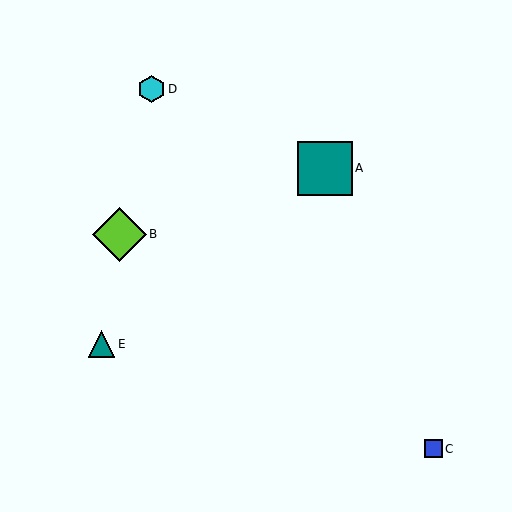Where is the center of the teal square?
The center of the teal square is at (325, 168).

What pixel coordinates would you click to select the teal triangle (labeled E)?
Click at (102, 344) to select the teal triangle E.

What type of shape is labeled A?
Shape A is a teal square.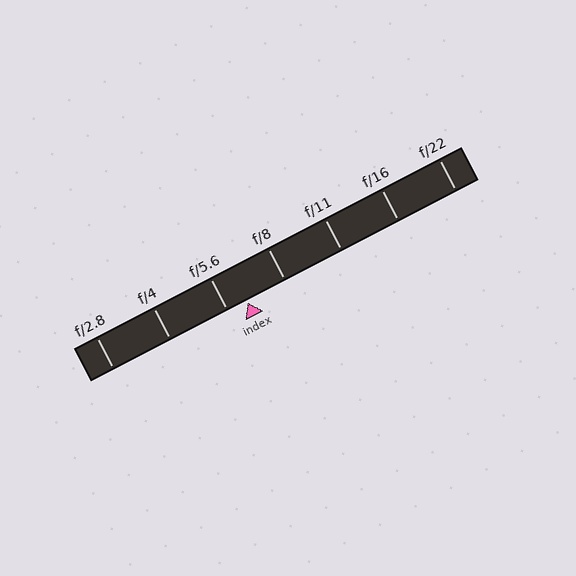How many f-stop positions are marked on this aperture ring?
There are 7 f-stop positions marked.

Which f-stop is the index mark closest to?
The index mark is closest to f/5.6.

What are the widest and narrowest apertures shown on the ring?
The widest aperture shown is f/2.8 and the narrowest is f/22.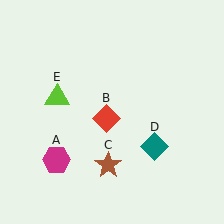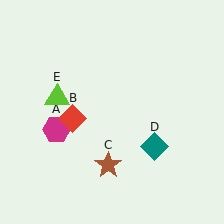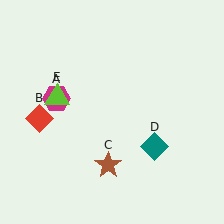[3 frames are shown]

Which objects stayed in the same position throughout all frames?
Brown star (object C) and teal diamond (object D) and lime triangle (object E) remained stationary.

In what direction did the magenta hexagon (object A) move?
The magenta hexagon (object A) moved up.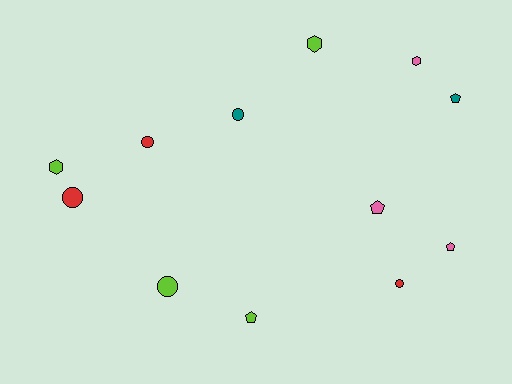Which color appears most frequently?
Lime, with 4 objects.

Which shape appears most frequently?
Circle, with 5 objects.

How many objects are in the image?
There are 12 objects.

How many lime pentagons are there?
There is 1 lime pentagon.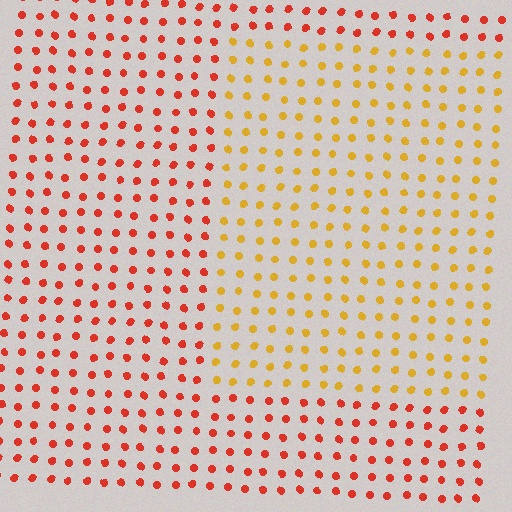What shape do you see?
I see a rectangle.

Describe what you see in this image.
The image is filled with small red elements in a uniform arrangement. A rectangle-shaped region is visible where the elements are tinted to a slightly different hue, forming a subtle color boundary.